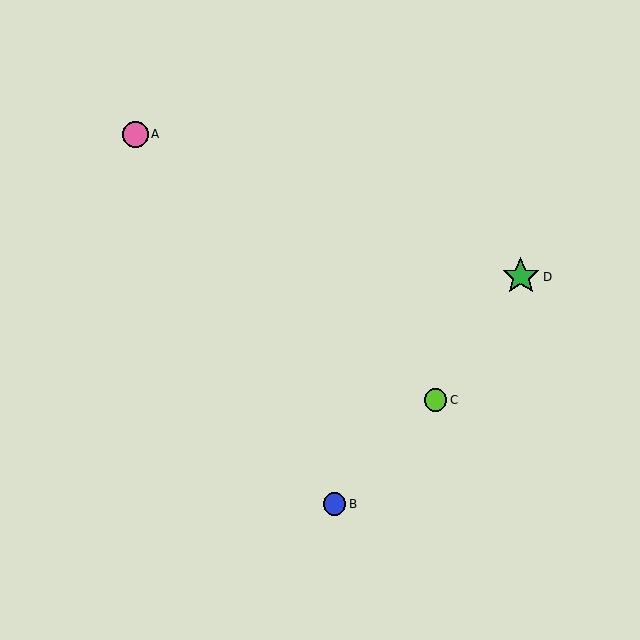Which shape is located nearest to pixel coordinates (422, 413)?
The lime circle (labeled C) at (436, 400) is nearest to that location.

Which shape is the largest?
The green star (labeled D) is the largest.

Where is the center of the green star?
The center of the green star is at (521, 277).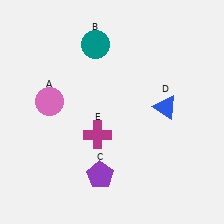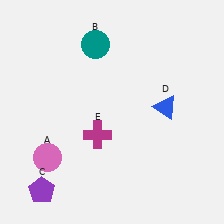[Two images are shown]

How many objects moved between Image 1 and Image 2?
2 objects moved between the two images.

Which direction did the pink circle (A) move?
The pink circle (A) moved down.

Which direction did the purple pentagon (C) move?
The purple pentagon (C) moved left.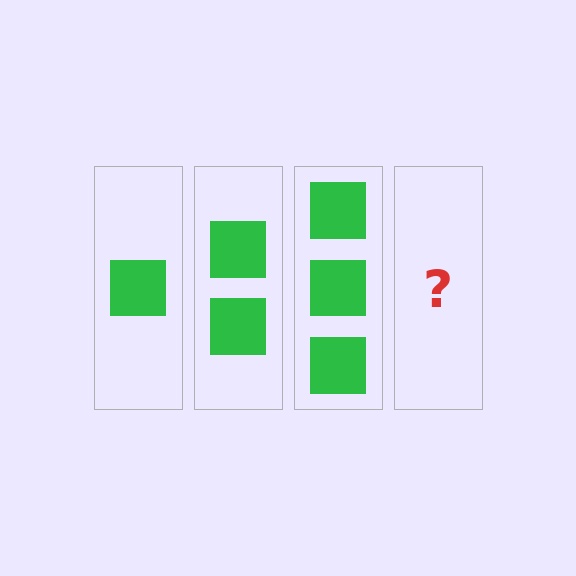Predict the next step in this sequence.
The next step is 4 squares.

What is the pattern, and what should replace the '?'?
The pattern is that each step adds one more square. The '?' should be 4 squares.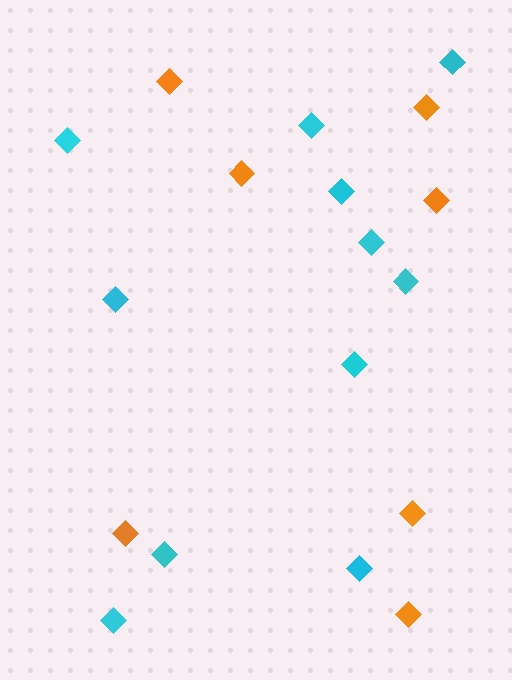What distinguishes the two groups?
There are 2 groups: one group of cyan diamonds (11) and one group of orange diamonds (7).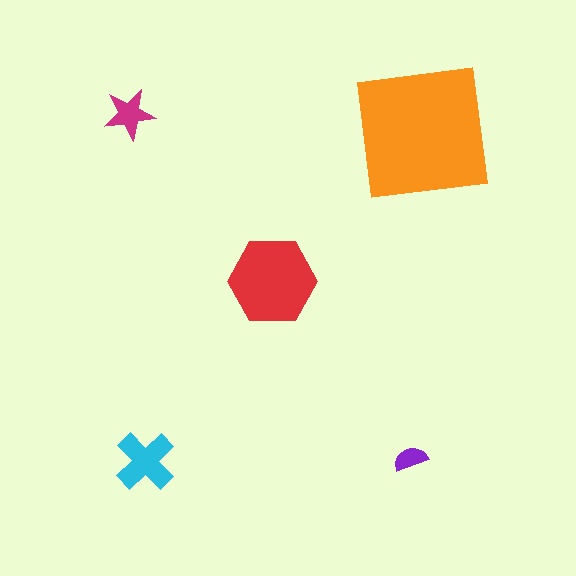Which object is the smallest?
The purple semicircle.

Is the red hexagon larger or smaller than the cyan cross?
Larger.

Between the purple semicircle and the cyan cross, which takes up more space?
The cyan cross.